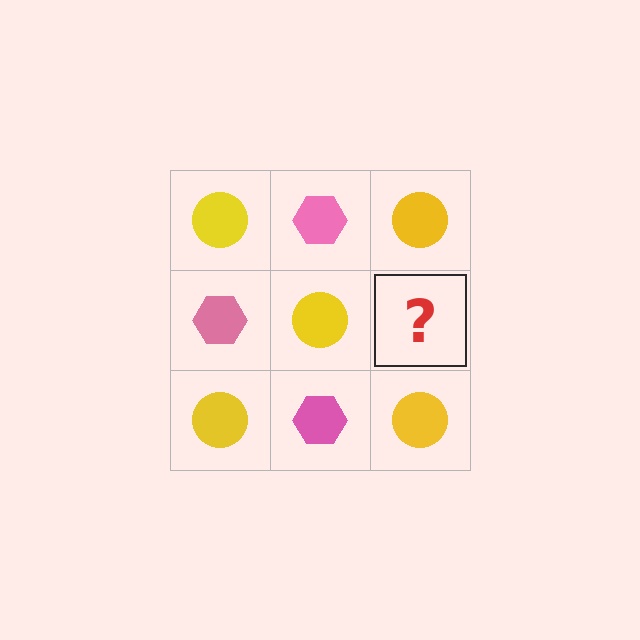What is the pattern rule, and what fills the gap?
The rule is that it alternates yellow circle and pink hexagon in a checkerboard pattern. The gap should be filled with a pink hexagon.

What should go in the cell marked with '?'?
The missing cell should contain a pink hexagon.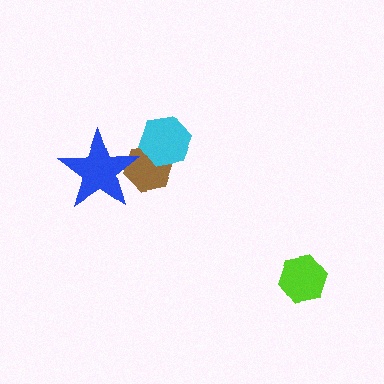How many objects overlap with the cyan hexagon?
1 object overlaps with the cyan hexagon.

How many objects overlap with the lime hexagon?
0 objects overlap with the lime hexagon.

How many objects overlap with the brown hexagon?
2 objects overlap with the brown hexagon.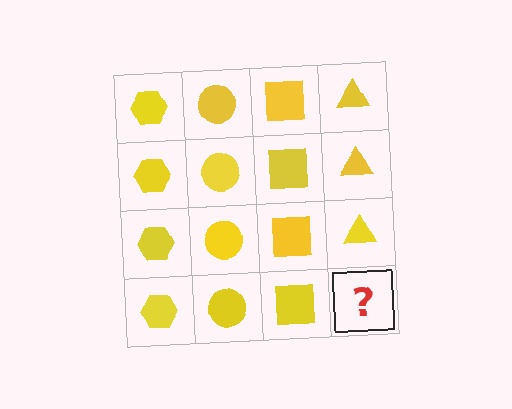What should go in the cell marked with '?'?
The missing cell should contain a yellow triangle.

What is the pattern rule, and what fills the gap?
The rule is that each column has a consistent shape. The gap should be filled with a yellow triangle.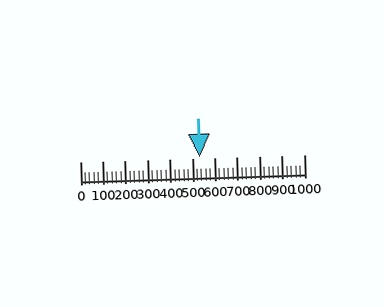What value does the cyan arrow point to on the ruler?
The cyan arrow points to approximately 534.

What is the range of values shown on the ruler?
The ruler shows values from 0 to 1000.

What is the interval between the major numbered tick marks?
The major tick marks are spaced 100 units apart.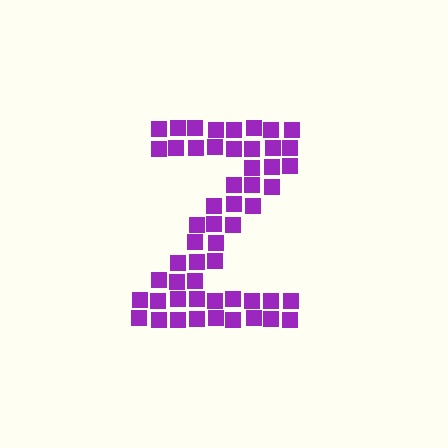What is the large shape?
The large shape is the letter Z.